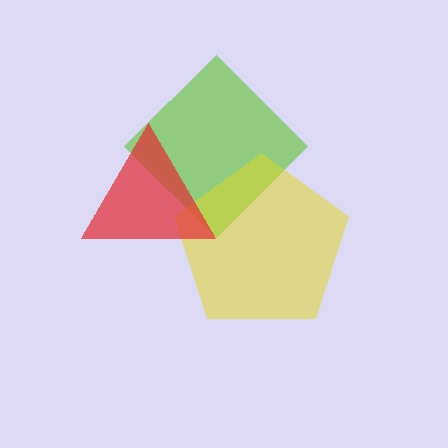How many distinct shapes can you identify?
There are 3 distinct shapes: a lime diamond, a yellow pentagon, a red triangle.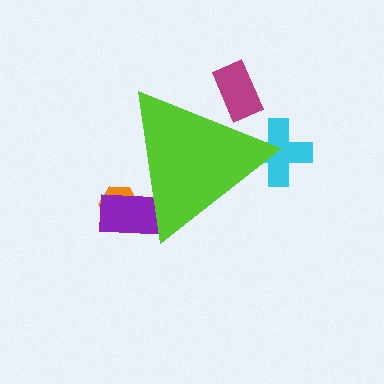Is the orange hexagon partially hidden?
Yes, the orange hexagon is partially hidden behind the lime triangle.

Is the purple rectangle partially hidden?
Yes, the purple rectangle is partially hidden behind the lime triangle.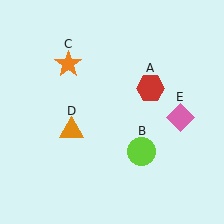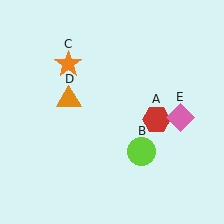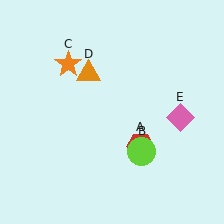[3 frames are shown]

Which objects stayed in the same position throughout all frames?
Lime circle (object B) and orange star (object C) and pink diamond (object E) remained stationary.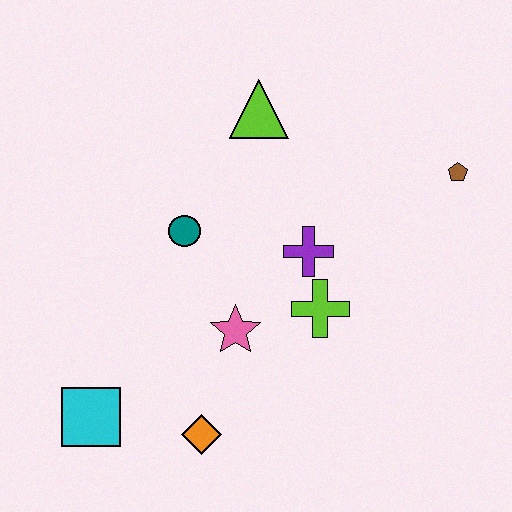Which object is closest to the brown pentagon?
The purple cross is closest to the brown pentagon.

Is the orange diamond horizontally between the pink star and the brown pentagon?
No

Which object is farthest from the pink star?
The brown pentagon is farthest from the pink star.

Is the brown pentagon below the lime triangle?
Yes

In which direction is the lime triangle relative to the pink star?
The lime triangle is above the pink star.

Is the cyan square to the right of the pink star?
No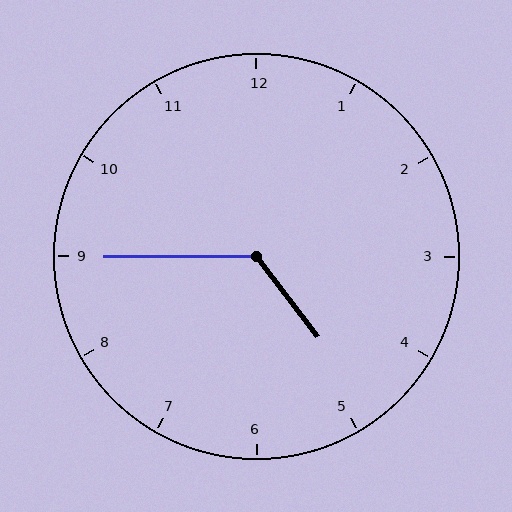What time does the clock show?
4:45.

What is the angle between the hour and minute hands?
Approximately 128 degrees.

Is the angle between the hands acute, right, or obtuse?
It is obtuse.